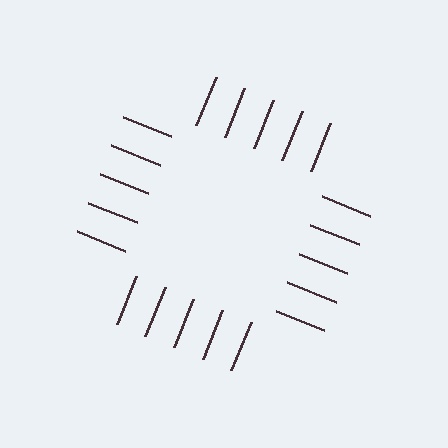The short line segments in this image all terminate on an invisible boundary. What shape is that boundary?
An illusory square — the line segments terminate on its edges but no continuous stroke is drawn.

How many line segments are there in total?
20 — 5 along each of the 4 edges.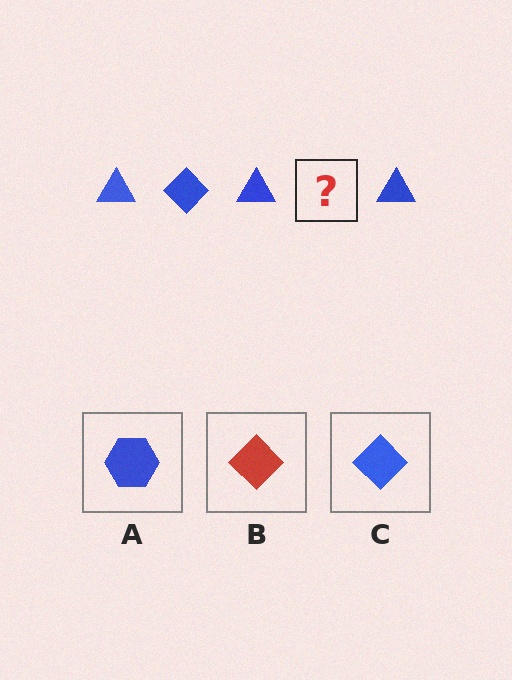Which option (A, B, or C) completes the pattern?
C.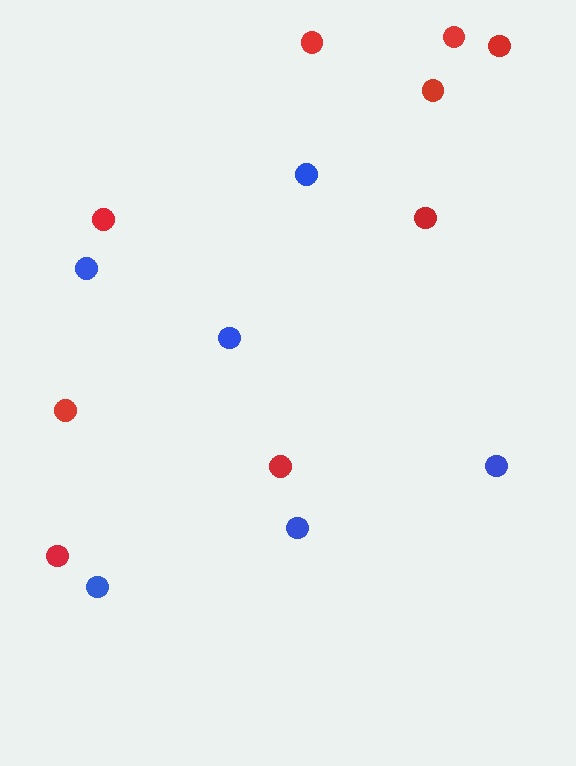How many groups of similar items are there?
There are 2 groups: one group of blue circles (6) and one group of red circles (9).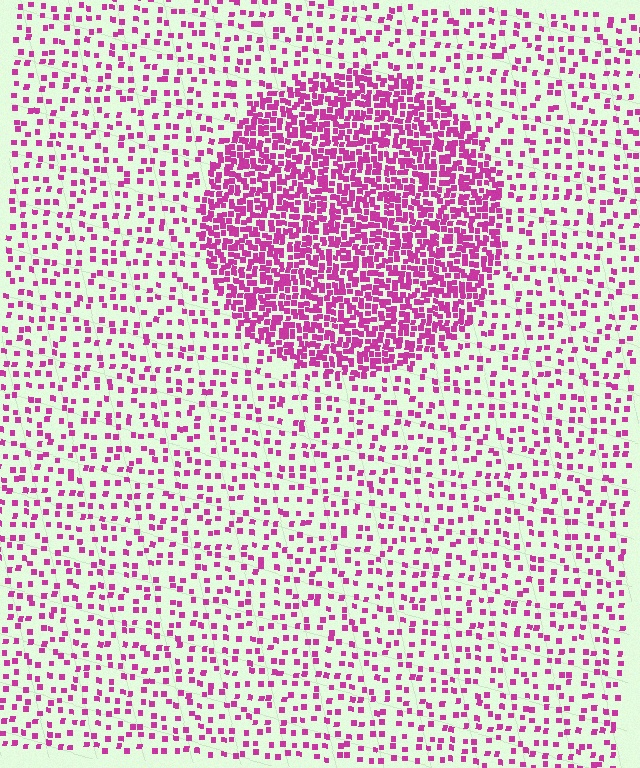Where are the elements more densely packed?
The elements are more densely packed inside the circle boundary.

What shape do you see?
I see a circle.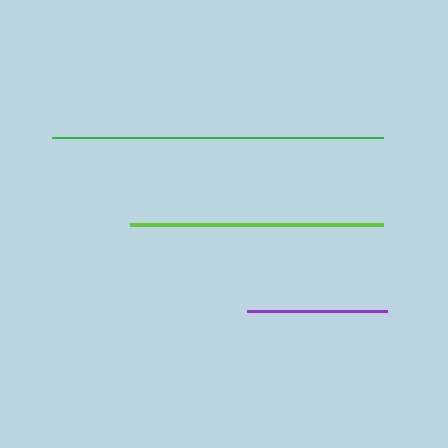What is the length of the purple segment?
The purple segment is approximately 140 pixels long.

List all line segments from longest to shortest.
From longest to shortest: green, lime, purple.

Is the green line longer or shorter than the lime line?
The green line is longer than the lime line.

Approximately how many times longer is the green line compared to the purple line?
The green line is approximately 2.4 times the length of the purple line.